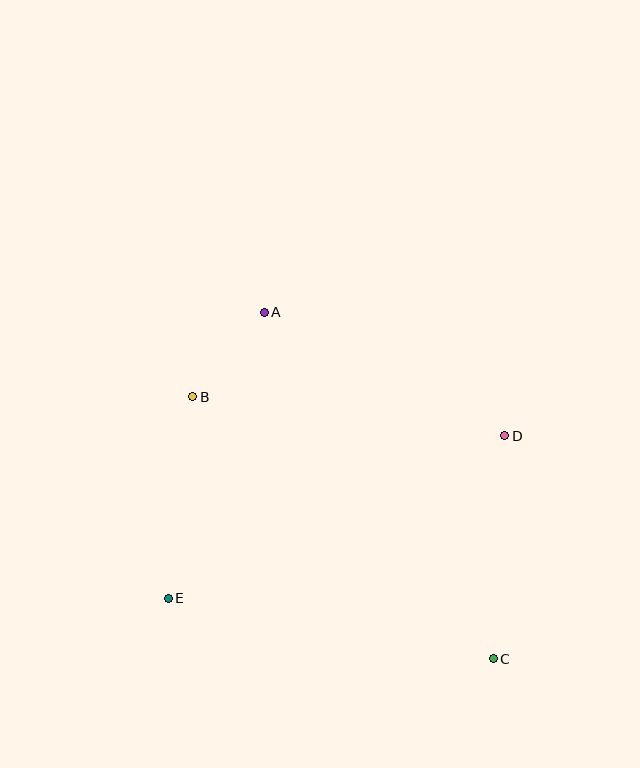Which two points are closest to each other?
Points A and B are closest to each other.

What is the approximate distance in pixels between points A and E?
The distance between A and E is approximately 302 pixels.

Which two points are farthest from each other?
Points A and C are farthest from each other.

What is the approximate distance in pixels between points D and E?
The distance between D and E is approximately 374 pixels.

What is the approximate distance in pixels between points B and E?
The distance between B and E is approximately 203 pixels.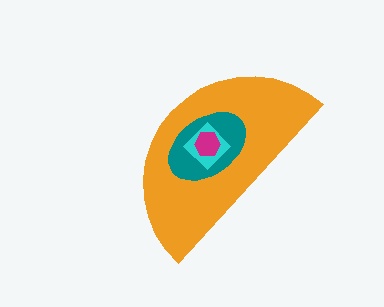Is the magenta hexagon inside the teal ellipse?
Yes.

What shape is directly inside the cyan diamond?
The magenta hexagon.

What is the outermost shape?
The orange semicircle.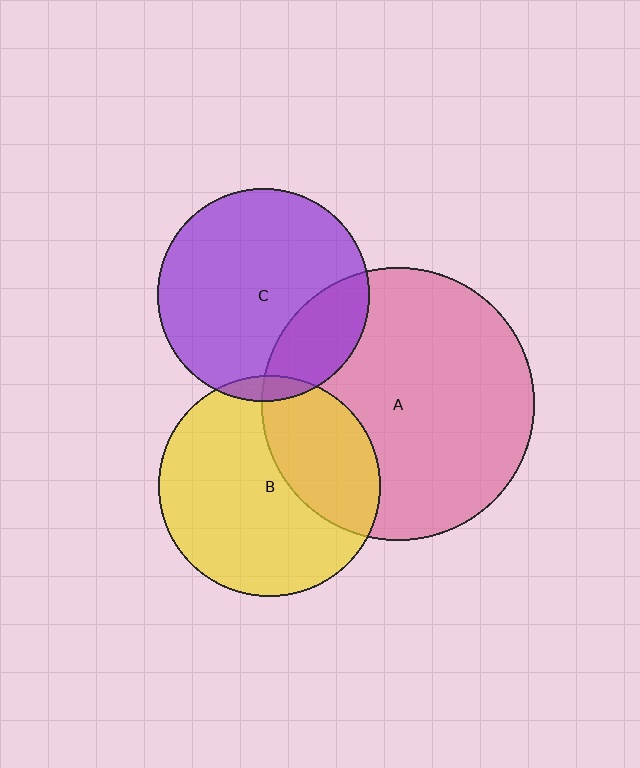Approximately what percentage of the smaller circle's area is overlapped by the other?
Approximately 25%.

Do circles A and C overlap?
Yes.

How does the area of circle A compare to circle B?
Approximately 1.5 times.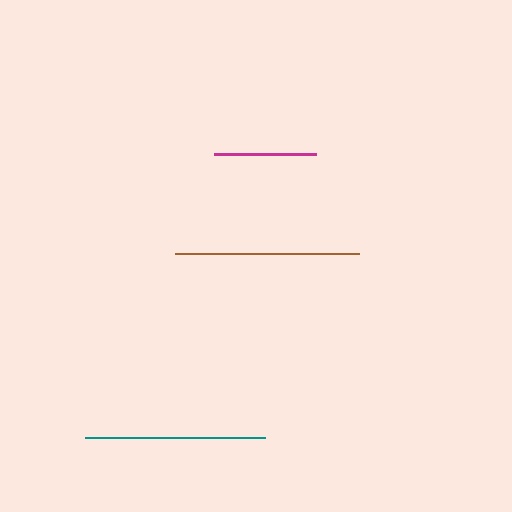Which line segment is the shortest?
The magenta line is the shortest at approximately 102 pixels.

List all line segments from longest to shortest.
From longest to shortest: brown, teal, magenta.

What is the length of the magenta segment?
The magenta segment is approximately 102 pixels long.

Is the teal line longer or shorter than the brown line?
The brown line is longer than the teal line.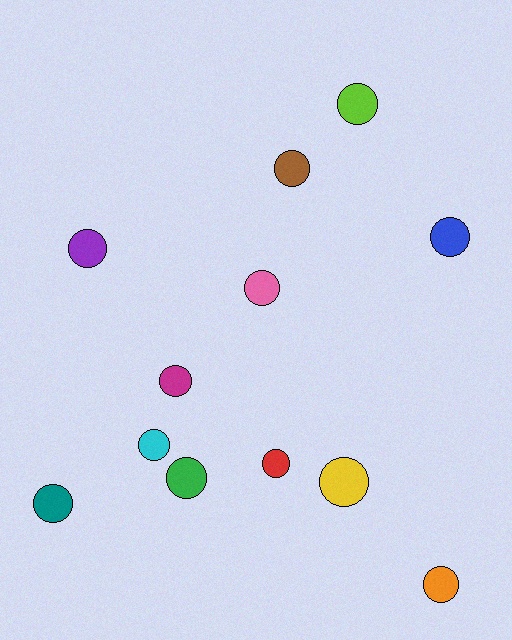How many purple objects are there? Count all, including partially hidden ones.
There is 1 purple object.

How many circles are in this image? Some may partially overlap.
There are 12 circles.